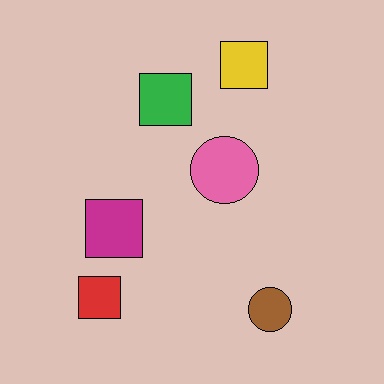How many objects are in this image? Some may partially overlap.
There are 6 objects.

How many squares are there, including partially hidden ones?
There are 4 squares.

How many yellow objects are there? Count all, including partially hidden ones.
There is 1 yellow object.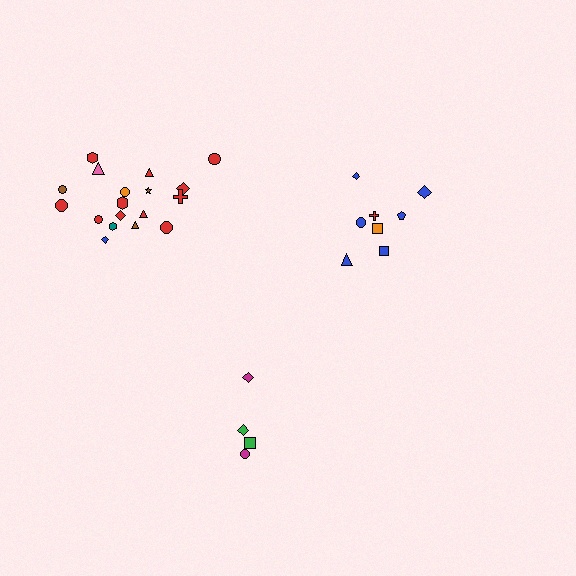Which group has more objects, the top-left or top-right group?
The top-left group.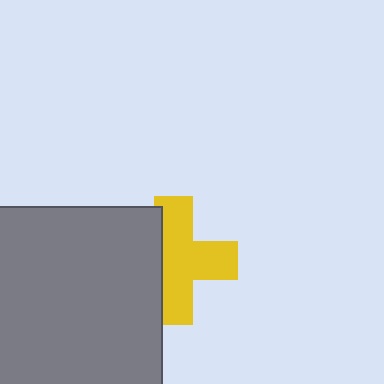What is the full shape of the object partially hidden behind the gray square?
The partially hidden object is a yellow cross.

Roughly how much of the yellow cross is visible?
Most of it is visible (roughly 66%).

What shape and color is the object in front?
The object in front is a gray square.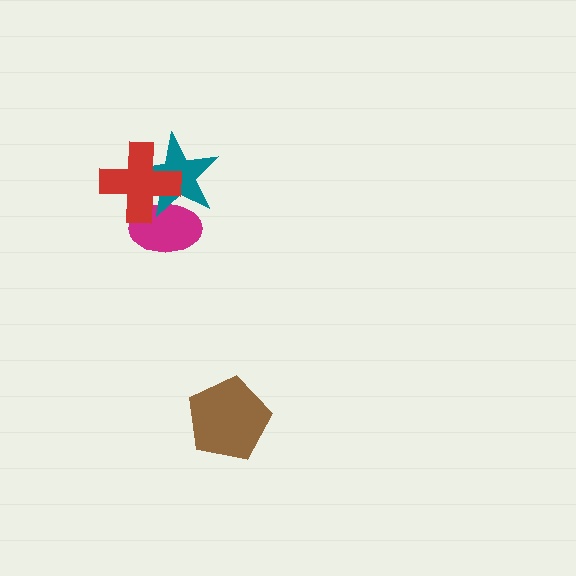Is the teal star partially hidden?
Yes, it is partially covered by another shape.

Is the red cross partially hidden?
No, no other shape covers it.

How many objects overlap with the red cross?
2 objects overlap with the red cross.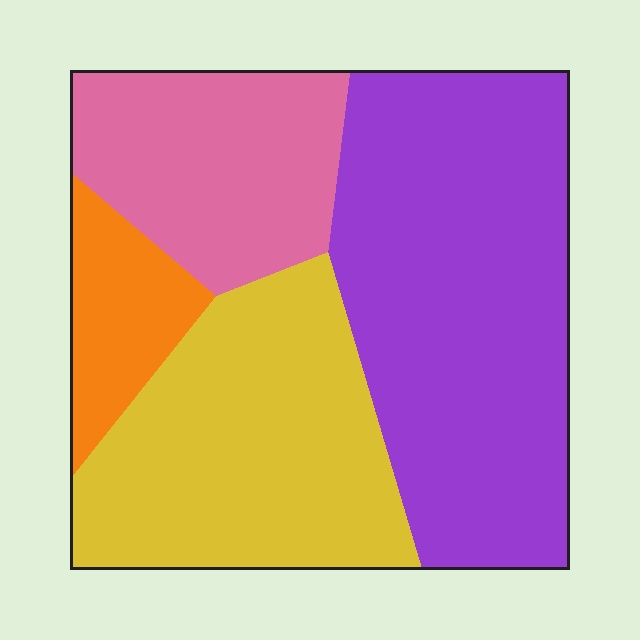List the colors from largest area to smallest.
From largest to smallest: purple, yellow, pink, orange.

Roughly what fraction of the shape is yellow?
Yellow covers 30% of the shape.